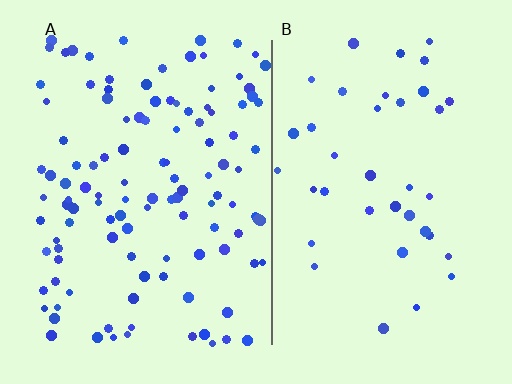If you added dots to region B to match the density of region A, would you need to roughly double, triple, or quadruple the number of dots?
Approximately triple.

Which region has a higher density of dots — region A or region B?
A (the left).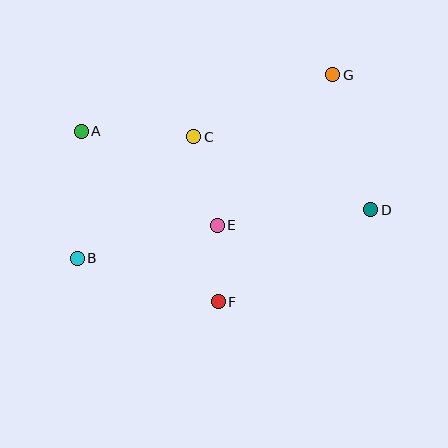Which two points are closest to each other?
Points E and F are closest to each other.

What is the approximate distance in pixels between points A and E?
The distance between A and E is approximately 165 pixels.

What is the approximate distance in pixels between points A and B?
The distance between A and B is approximately 127 pixels.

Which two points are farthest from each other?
Points B and G are farthest from each other.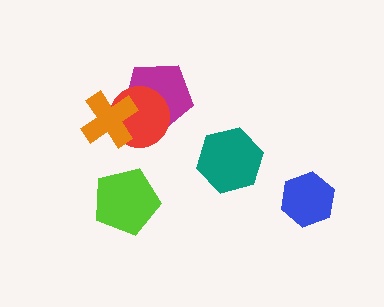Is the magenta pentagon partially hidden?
Yes, it is partially covered by another shape.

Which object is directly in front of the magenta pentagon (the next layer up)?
The red circle is directly in front of the magenta pentagon.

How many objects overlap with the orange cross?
2 objects overlap with the orange cross.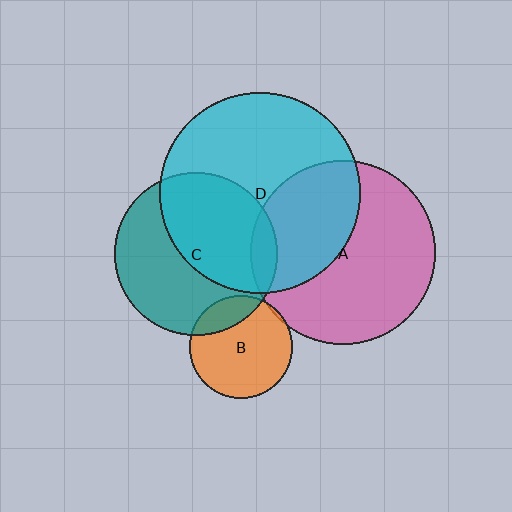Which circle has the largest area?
Circle D (cyan).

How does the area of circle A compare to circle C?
Approximately 1.3 times.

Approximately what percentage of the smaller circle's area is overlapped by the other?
Approximately 5%.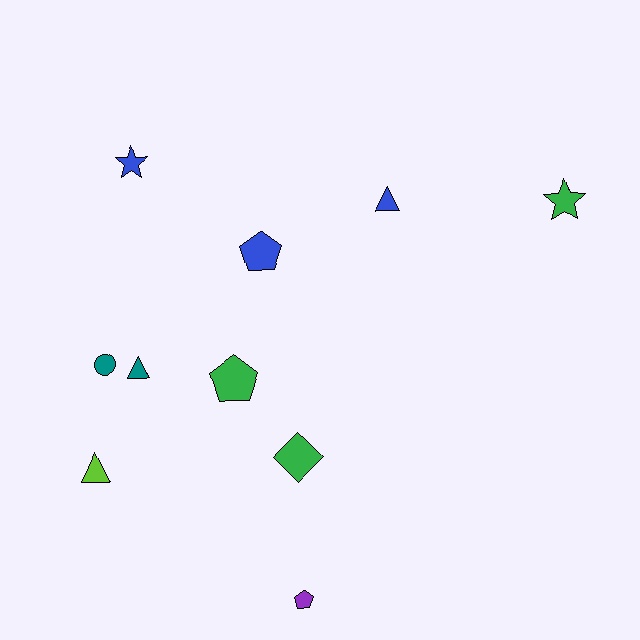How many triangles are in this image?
There are 3 triangles.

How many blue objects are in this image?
There are 3 blue objects.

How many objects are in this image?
There are 10 objects.